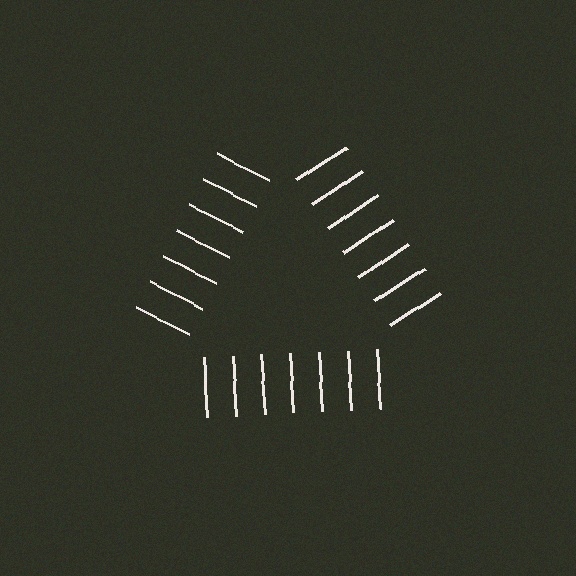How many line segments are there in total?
21 — 7 along each of the 3 edges.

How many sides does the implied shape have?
3 sides — the line-ends trace a triangle.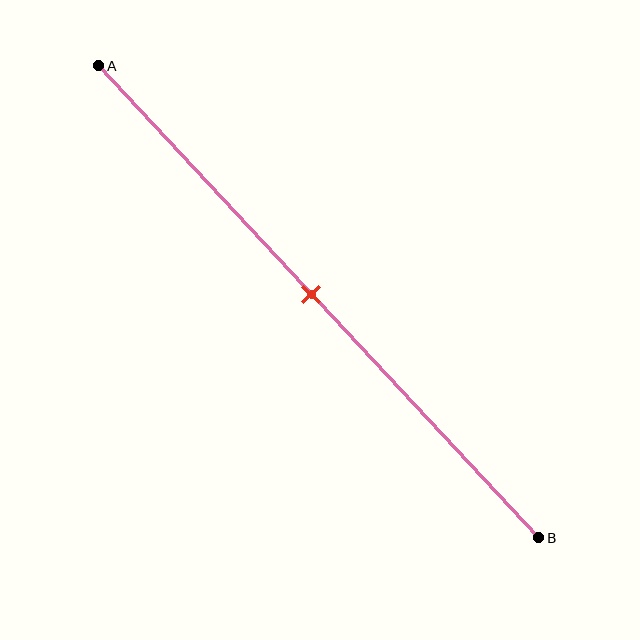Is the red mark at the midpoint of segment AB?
Yes, the mark is approximately at the midpoint.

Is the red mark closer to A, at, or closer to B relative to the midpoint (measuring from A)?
The red mark is approximately at the midpoint of segment AB.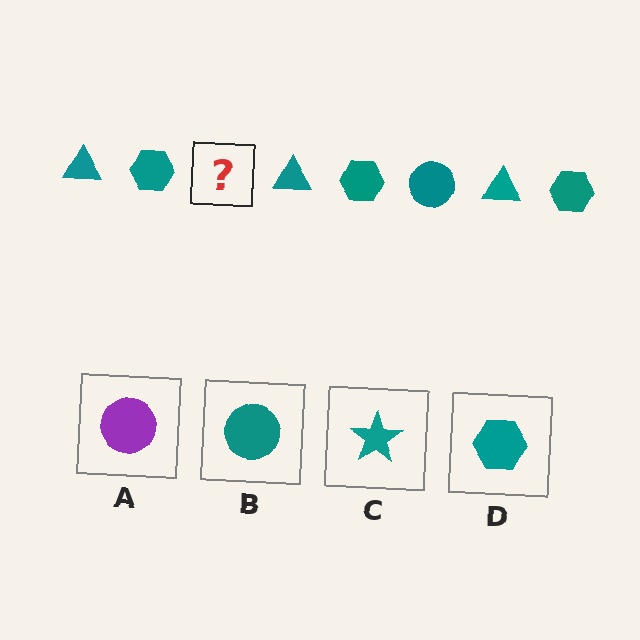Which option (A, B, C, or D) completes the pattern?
B.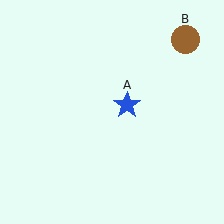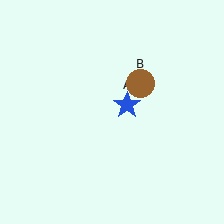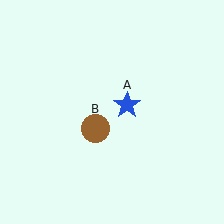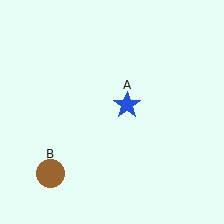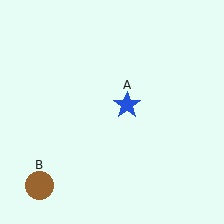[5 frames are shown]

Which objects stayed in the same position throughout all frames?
Blue star (object A) remained stationary.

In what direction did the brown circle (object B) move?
The brown circle (object B) moved down and to the left.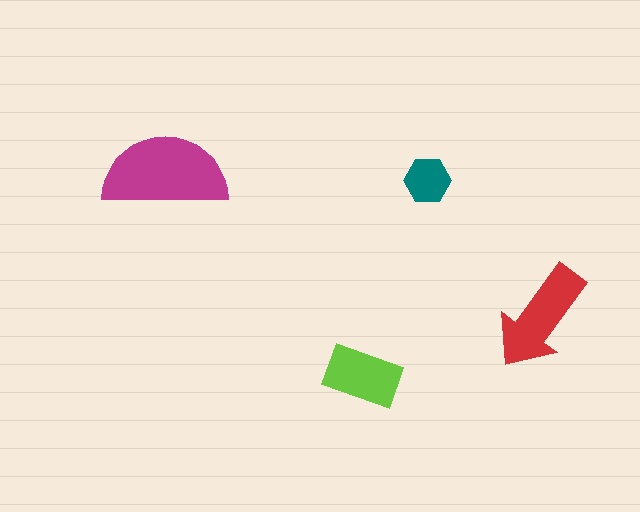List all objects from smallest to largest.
The teal hexagon, the lime rectangle, the red arrow, the magenta semicircle.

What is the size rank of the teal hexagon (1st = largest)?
4th.